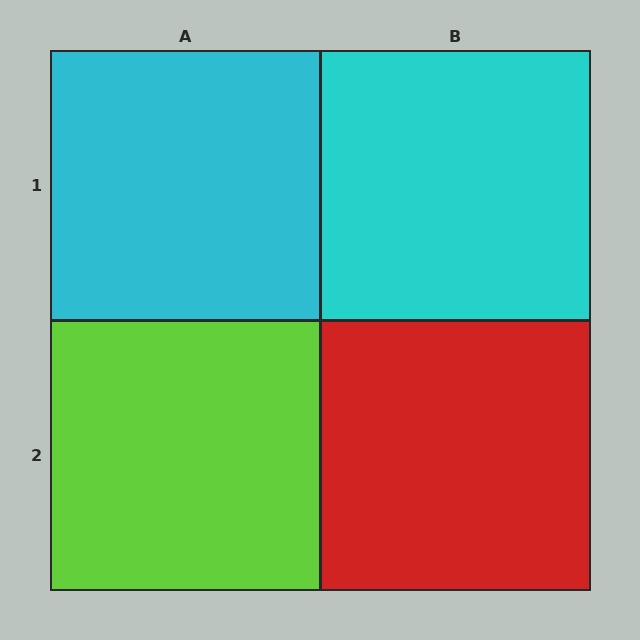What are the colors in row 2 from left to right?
Lime, red.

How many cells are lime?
1 cell is lime.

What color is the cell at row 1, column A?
Cyan.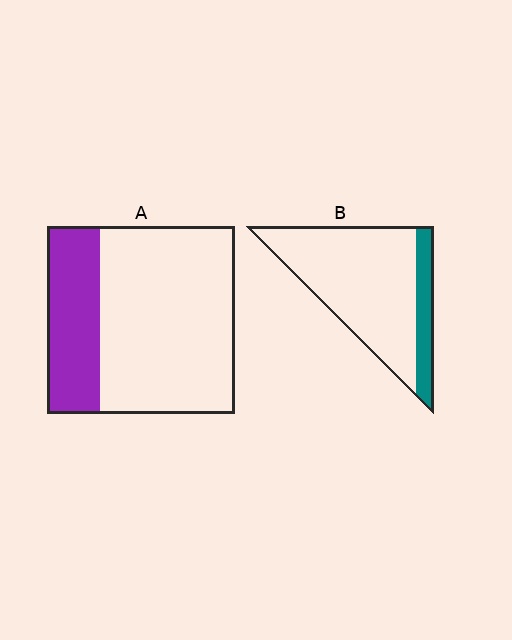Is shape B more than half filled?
No.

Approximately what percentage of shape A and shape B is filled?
A is approximately 30% and B is approximately 20%.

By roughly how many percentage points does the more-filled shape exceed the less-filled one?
By roughly 10 percentage points (A over B).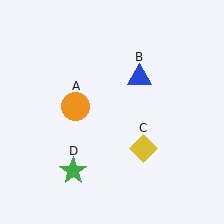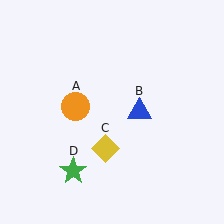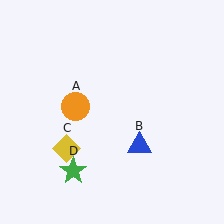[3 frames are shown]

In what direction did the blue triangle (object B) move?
The blue triangle (object B) moved down.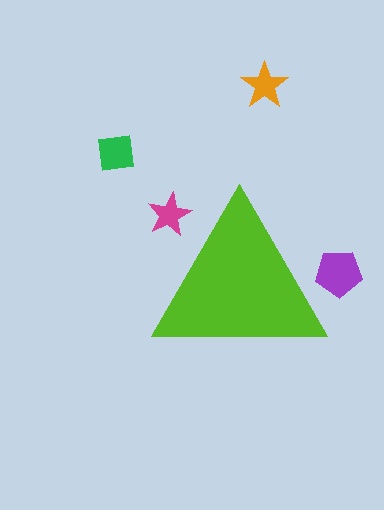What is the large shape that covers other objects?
A lime triangle.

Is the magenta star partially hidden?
Yes, the magenta star is partially hidden behind the lime triangle.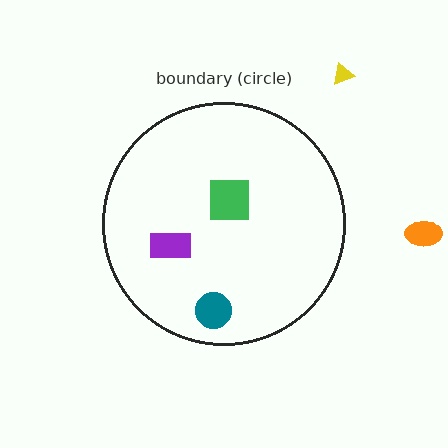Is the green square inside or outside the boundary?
Inside.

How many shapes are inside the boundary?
3 inside, 2 outside.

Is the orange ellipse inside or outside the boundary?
Outside.